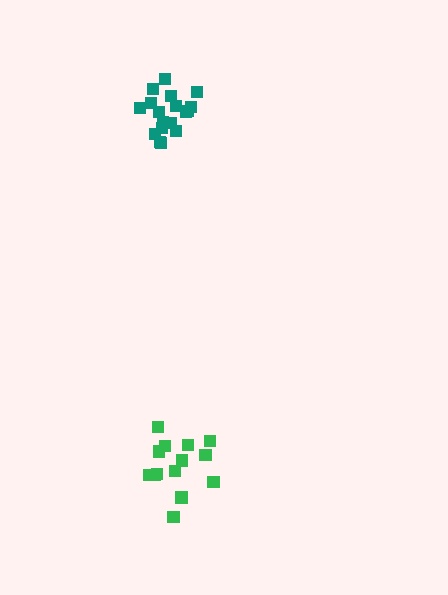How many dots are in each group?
Group 1: 18 dots, Group 2: 14 dots (32 total).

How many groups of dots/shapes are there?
There are 2 groups.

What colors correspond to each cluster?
The clusters are colored: teal, green.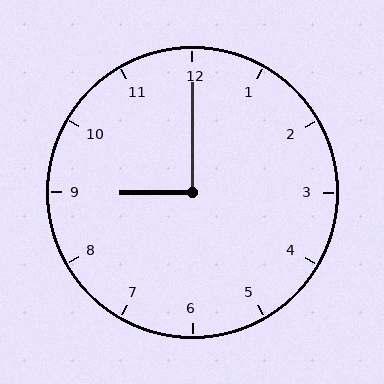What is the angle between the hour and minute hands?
Approximately 90 degrees.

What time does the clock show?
9:00.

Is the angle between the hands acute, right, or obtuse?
It is right.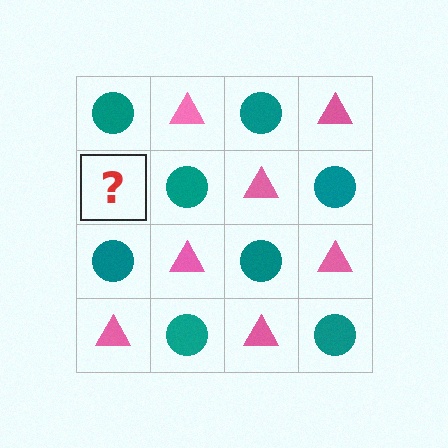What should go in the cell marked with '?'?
The missing cell should contain a pink triangle.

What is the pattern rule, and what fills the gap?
The rule is that it alternates teal circle and pink triangle in a checkerboard pattern. The gap should be filled with a pink triangle.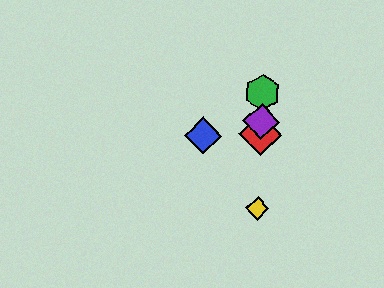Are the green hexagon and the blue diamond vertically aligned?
No, the green hexagon is at x≈262 and the blue diamond is at x≈203.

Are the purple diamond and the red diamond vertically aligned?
Yes, both are at x≈261.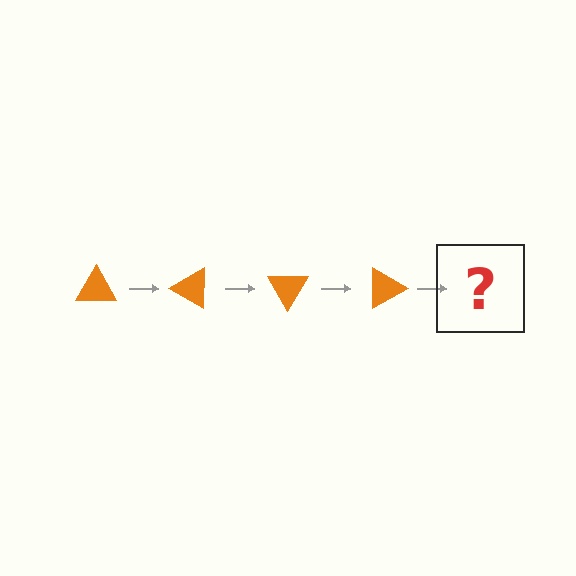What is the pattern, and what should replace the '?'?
The pattern is that the triangle rotates 30 degrees each step. The '?' should be an orange triangle rotated 120 degrees.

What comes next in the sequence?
The next element should be an orange triangle rotated 120 degrees.